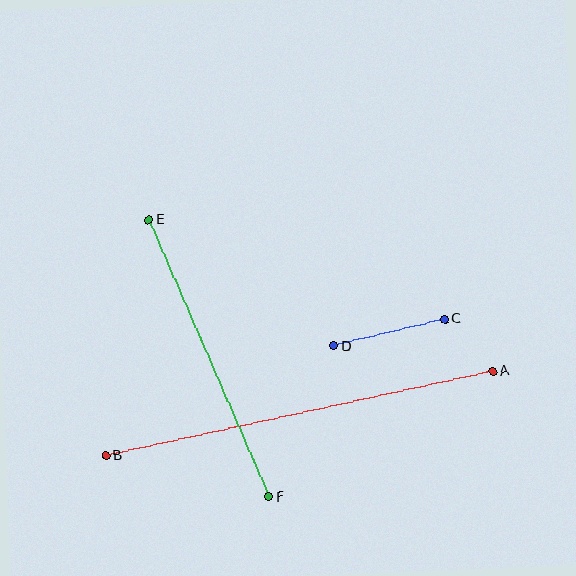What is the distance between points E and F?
The distance is approximately 302 pixels.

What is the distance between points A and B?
The distance is approximately 396 pixels.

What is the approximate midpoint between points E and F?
The midpoint is at approximately (209, 358) pixels.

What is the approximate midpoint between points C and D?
The midpoint is at approximately (389, 333) pixels.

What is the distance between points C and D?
The distance is approximately 113 pixels.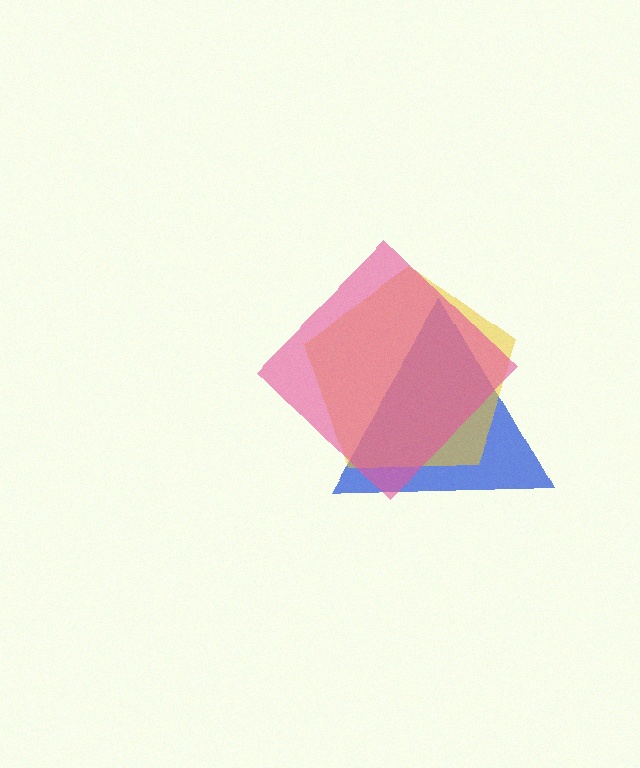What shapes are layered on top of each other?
The layered shapes are: a blue triangle, a yellow pentagon, a pink diamond.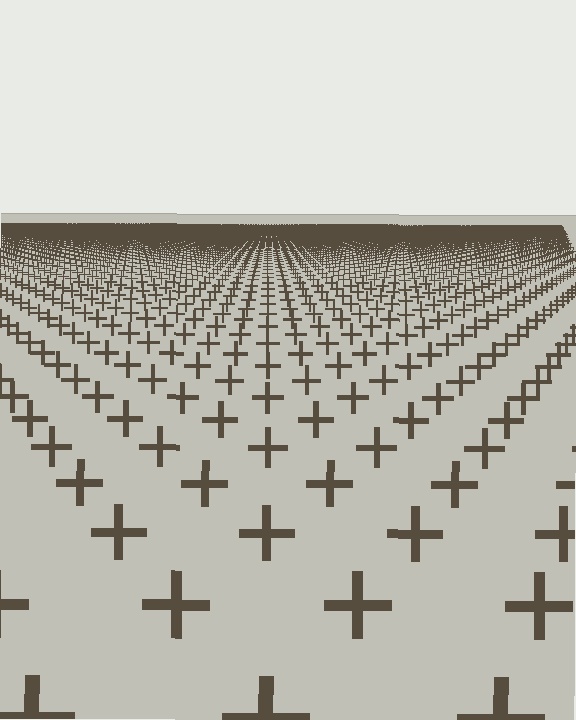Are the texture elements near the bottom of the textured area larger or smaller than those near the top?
Larger. Near the bottom, elements are closer to the viewer and appear at a bigger on-screen size.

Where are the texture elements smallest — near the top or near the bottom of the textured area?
Near the top.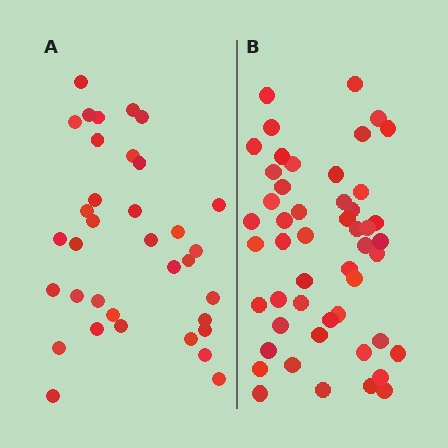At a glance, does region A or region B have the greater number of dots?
Region B (the right region) has more dots.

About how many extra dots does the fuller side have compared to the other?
Region B has approximately 15 more dots than region A.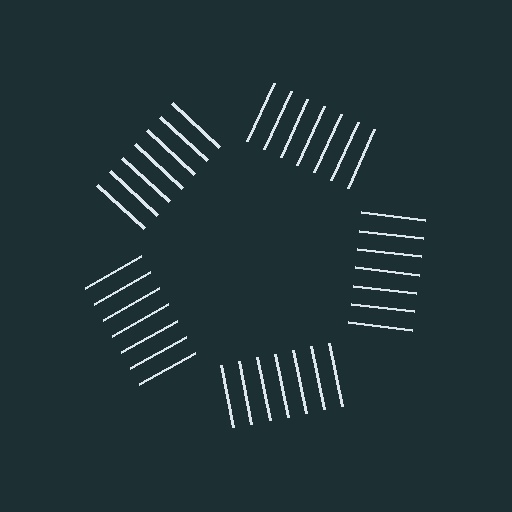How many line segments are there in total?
35 — 7 along each of the 5 edges.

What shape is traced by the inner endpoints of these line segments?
An illusory pentagon — the line segments terminate on its edges but no continuous stroke is drawn.